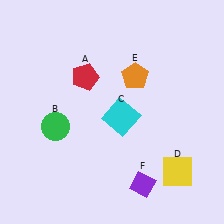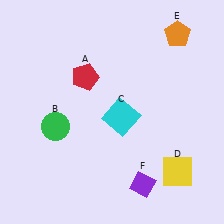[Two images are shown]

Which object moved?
The orange pentagon (E) moved right.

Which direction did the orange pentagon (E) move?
The orange pentagon (E) moved right.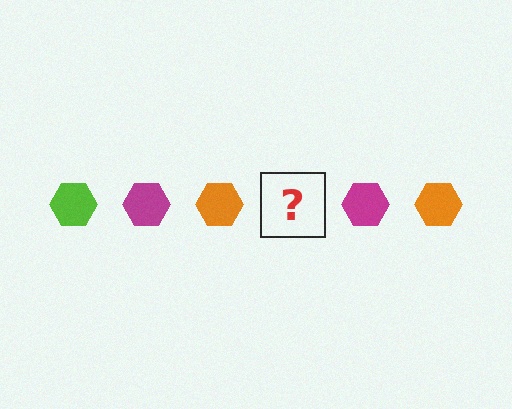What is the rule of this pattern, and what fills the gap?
The rule is that the pattern cycles through lime, magenta, orange hexagons. The gap should be filled with a lime hexagon.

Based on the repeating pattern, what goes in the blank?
The blank should be a lime hexagon.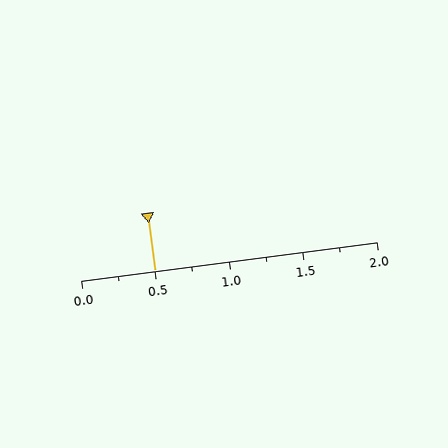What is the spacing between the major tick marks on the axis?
The major ticks are spaced 0.5 apart.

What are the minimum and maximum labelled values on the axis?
The axis runs from 0.0 to 2.0.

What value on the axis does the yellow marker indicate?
The marker indicates approximately 0.5.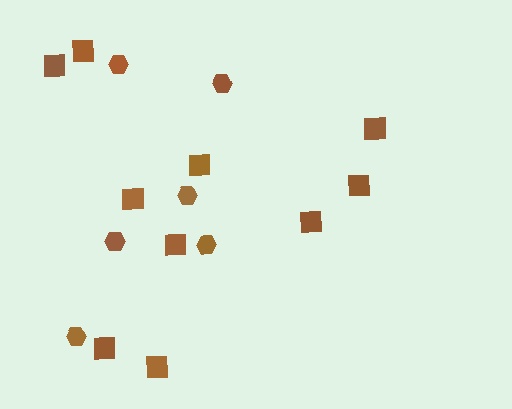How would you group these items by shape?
There are 2 groups: one group of hexagons (6) and one group of squares (10).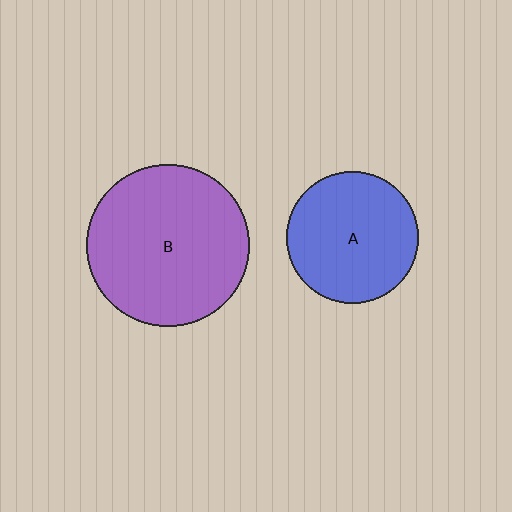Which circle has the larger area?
Circle B (purple).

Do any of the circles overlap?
No, none of the circles overlap.